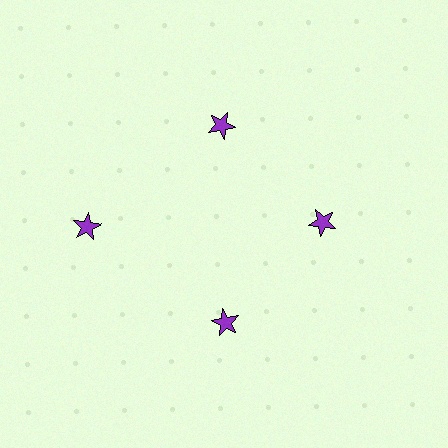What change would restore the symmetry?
The symmetry would be restored by moving it inward, back onto the ring so that all 4 stars sit at equal angles and equal distance from the center.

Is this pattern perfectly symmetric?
No. The 4 purple stars are arranged in a ring, but one element near the 9 o'clock position is pushed outward from the center, breaking the 4-fold rotational symmetry.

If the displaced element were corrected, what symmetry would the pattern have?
It would have 4-fold rotational symmetry — the pattern would map onto itself every 90 degrees.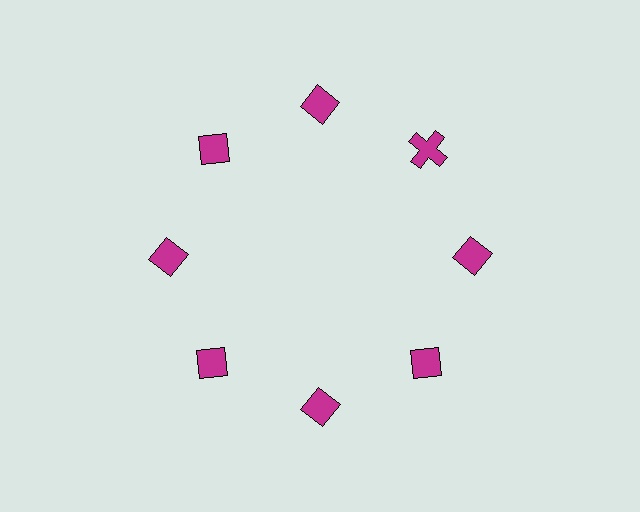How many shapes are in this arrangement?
There are 8 shapes arranged in a ring pattern.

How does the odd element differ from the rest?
It has a different shape: cross instead of diamond.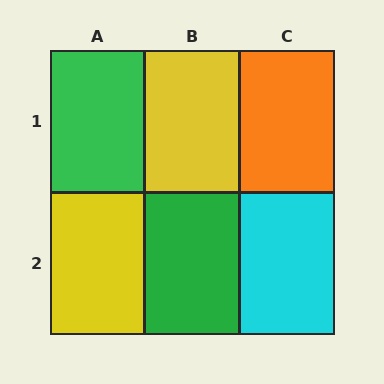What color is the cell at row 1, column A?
Green.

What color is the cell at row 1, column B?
Yellow.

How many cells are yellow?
2 cells are yellow.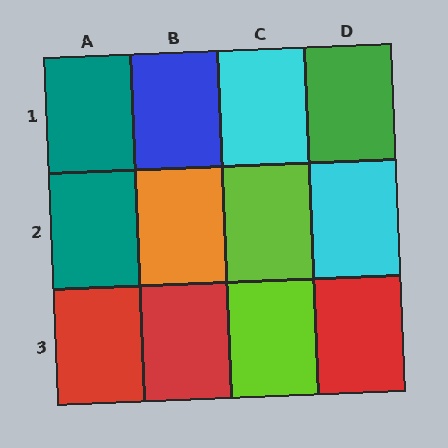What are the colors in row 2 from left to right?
Teal, orange, lime, cyan.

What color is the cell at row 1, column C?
Cyan.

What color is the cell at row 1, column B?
Blue.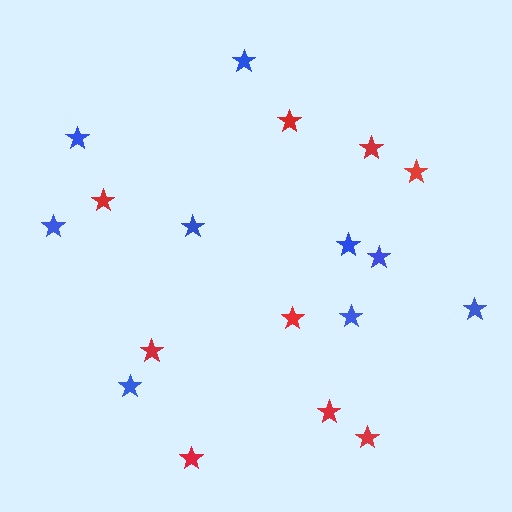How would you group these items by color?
There are 2 groups: one group of blue stars (9) and one group of red stars (9).